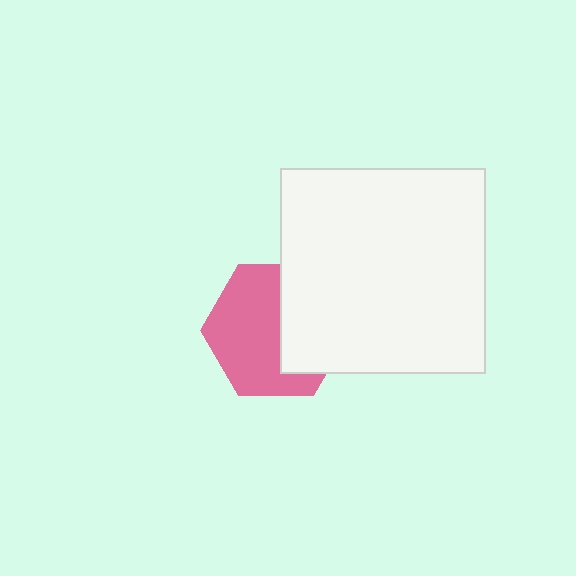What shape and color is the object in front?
The object in front is a white square.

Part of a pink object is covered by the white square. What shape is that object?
It is a hexagon.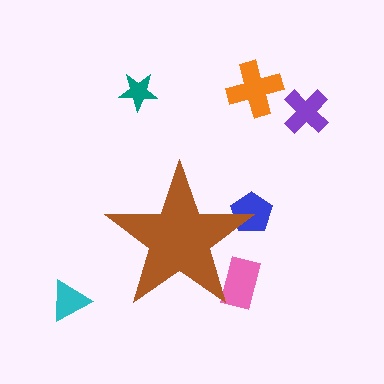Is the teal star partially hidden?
No, the teal star is fully visible.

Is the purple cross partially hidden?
No, the purple cross is fully visible.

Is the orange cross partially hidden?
No, the orange cross is fully visible.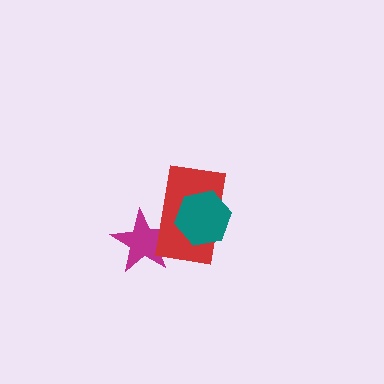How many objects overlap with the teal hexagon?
1 object overlaps with the teal hexagon.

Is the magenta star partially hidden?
Yes, it is partially covered by another shape.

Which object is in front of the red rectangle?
The teal hexagon is in front of the red rectangle.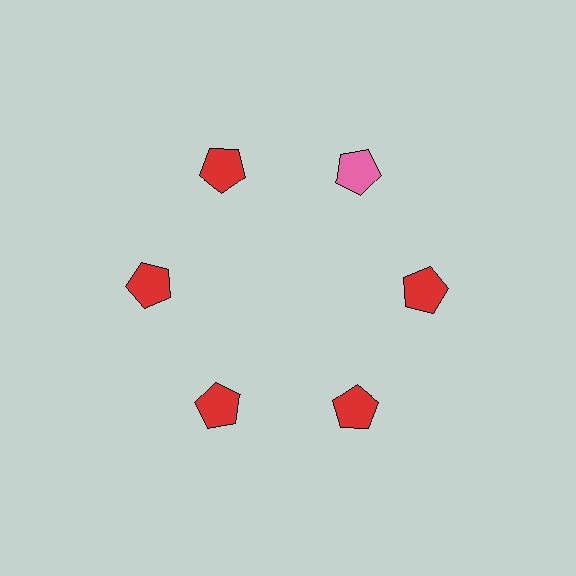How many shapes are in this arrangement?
There are 6 shapes arranged in a ring pattern.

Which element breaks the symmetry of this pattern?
The pink pentagon at roughly the 1 o'clock position breaks the symmetry. All other shapes are red pentagons.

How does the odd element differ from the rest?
It has a different color: pink instead of red.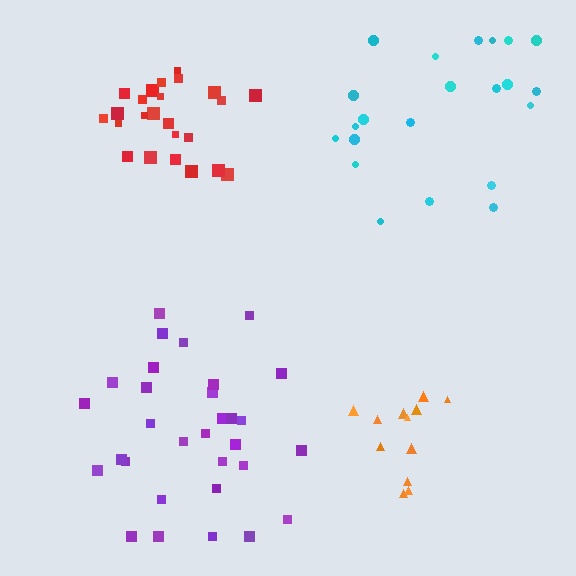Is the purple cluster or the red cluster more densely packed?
Red.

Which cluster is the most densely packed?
Orange.